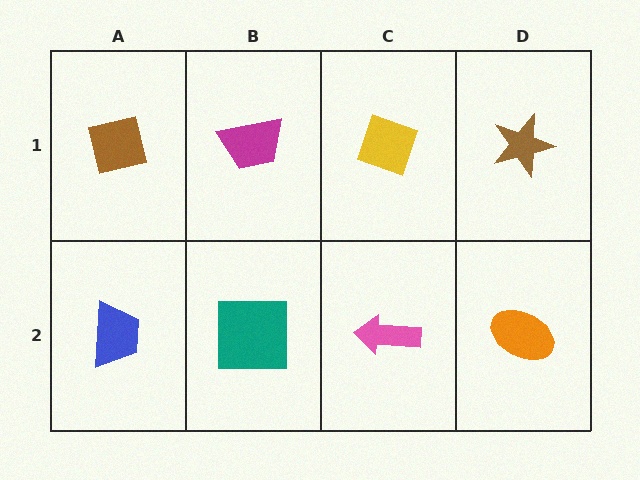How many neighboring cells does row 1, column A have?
2.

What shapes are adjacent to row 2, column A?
A brown square (row 1, column A), a teal square (row 2, column B).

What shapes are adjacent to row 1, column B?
A teal square (row 2, column B), a brown square (row 1, column A), a yellow diamond (row 1, column C).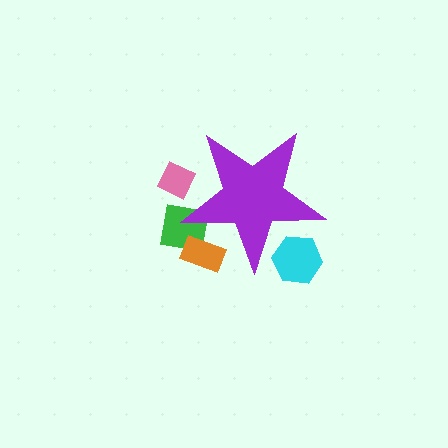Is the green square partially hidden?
Yes, the green square is partially hidden behind the purple star.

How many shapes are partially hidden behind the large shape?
4 shapes are partially hidden.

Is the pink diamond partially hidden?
Yes, the pink diamond is partially hidden behind the purple star.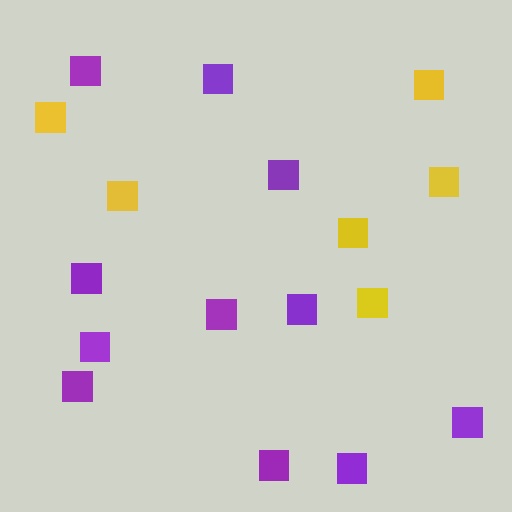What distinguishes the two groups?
There are 2 groups: one group of yellow squares (6) and one group of purple squares (11).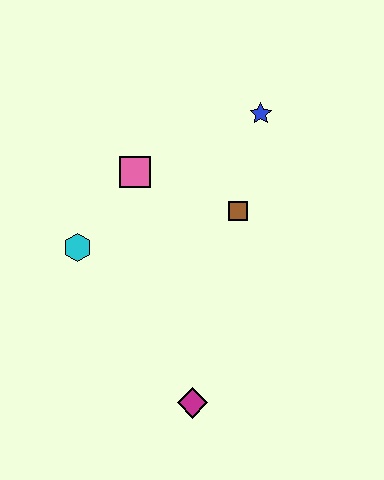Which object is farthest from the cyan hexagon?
The blue star is farthest from the cyan hexagon.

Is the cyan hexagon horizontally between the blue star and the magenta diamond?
No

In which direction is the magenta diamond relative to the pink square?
The magenta diamond is below the pink square.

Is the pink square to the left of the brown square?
Yes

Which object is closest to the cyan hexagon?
The pink square is closest to the cyan hexagon.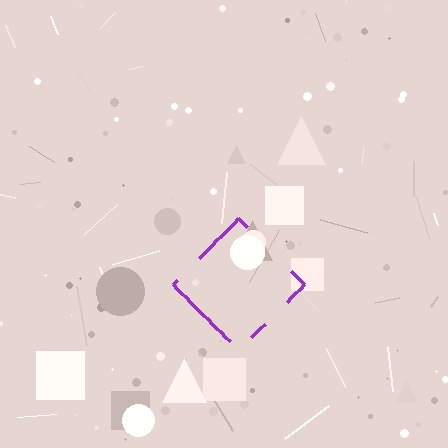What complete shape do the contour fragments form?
The contour fragments form a diamond.